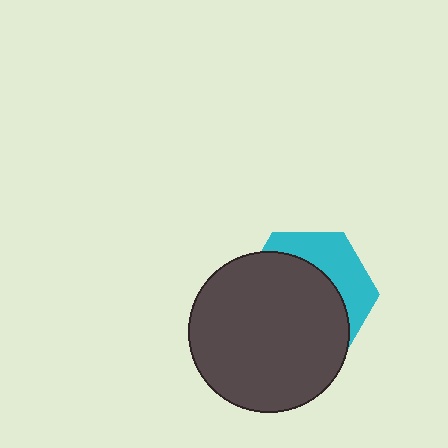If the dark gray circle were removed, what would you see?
You would see the complete cyan hexagon.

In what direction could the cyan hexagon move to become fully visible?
The cyan hexagon could move toward the upper-right. That would shift it out from behind the dark gray circle entirely.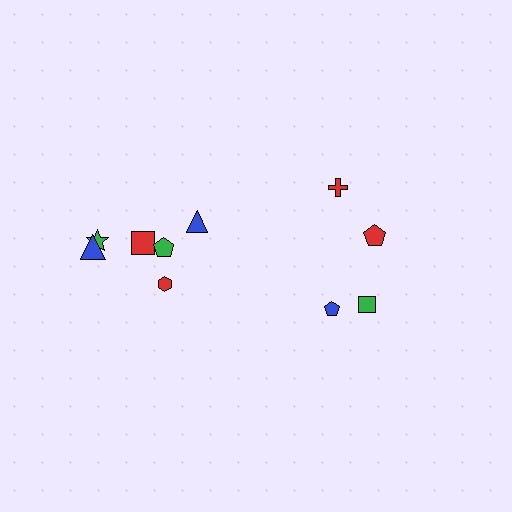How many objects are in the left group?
There are 6 objects.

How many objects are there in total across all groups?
There are 10 objects.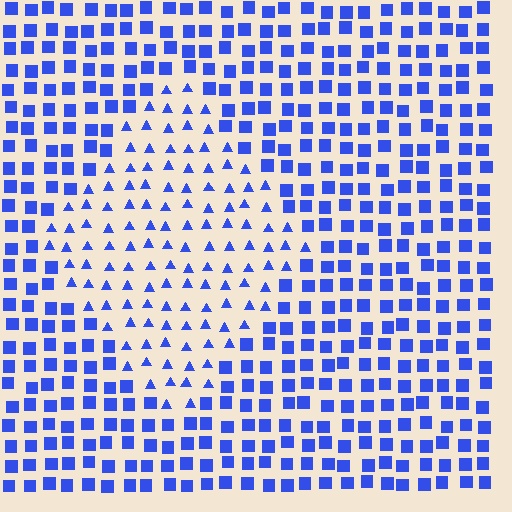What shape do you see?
I see a diamond.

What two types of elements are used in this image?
The image uses triangles inside the diamond region and squares outside it.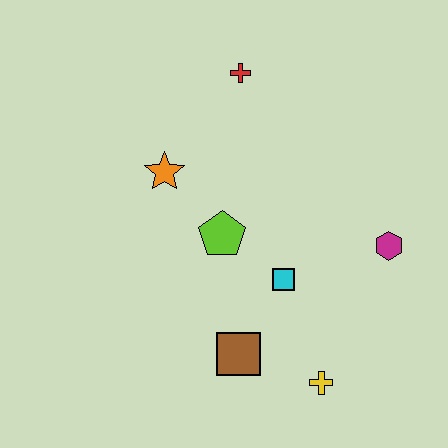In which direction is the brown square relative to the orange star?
The brown square is below the orange star.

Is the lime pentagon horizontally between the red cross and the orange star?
Yes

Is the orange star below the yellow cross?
No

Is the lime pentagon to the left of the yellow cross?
Yes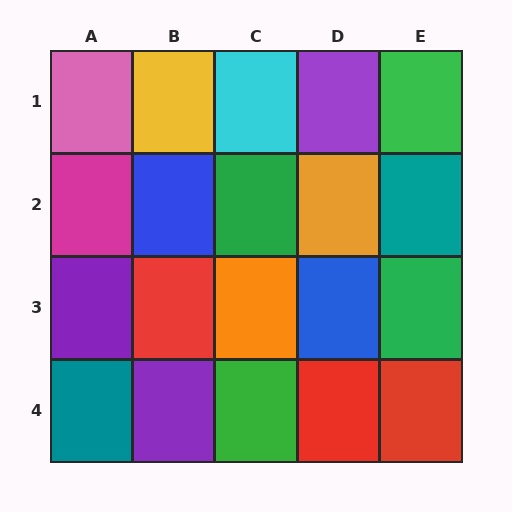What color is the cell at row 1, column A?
Pink.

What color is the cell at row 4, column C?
Green.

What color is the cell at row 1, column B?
Yellow.